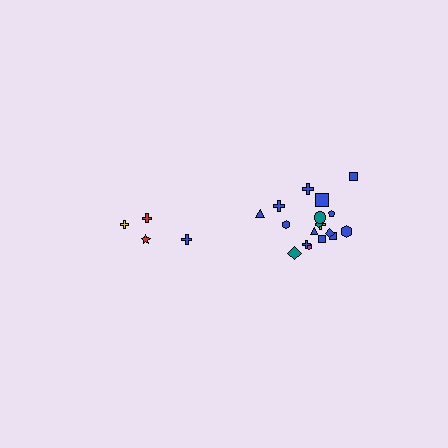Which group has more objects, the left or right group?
The right group.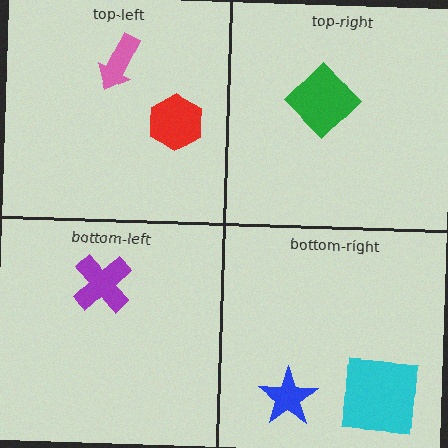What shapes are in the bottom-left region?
The purple cross.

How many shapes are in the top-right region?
1.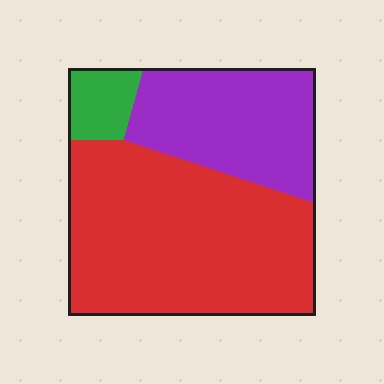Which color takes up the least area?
Green, at roughly 10%.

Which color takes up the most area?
Red, at roughly 60%.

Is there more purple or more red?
Red.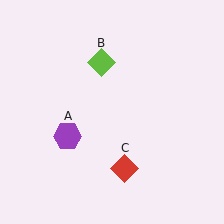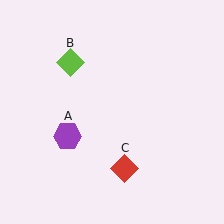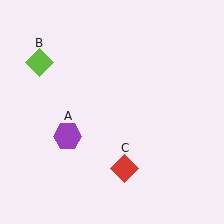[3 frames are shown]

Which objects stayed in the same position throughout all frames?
Purple hexagon (object A) and red diamond (object C) remained stationary.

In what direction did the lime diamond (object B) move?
The lime diamond (object B) moved left.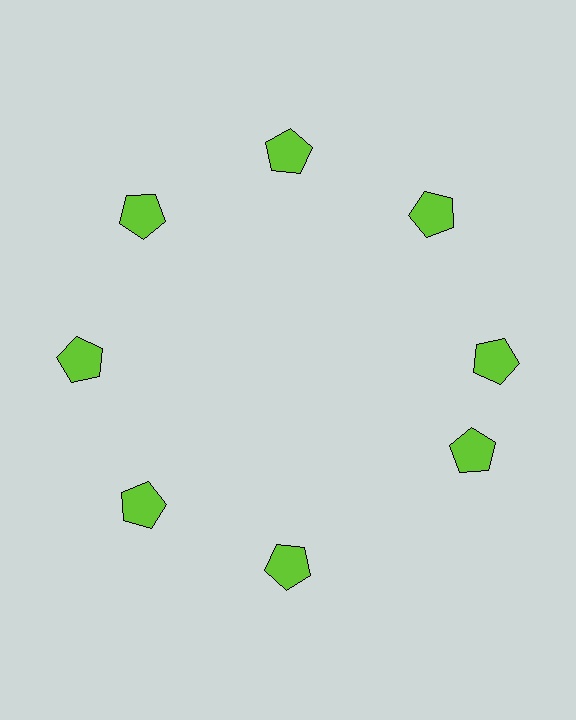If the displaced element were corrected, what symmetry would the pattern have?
It would have 8-fold rotational symmetry — the pattern would map onto itself every 45 degrees.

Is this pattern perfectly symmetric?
No. The 8 lime pentagons are arranged in a ring, but one element near the 4 o'clock position is rotated out of alignment along the ring, breaking the 8-fold rotational symmetry.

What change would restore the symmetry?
The symmetry would be restored by rotating it back into even spacing with its neighbors so that all 8 pentagons sit at equal angles and equal distance from the center.